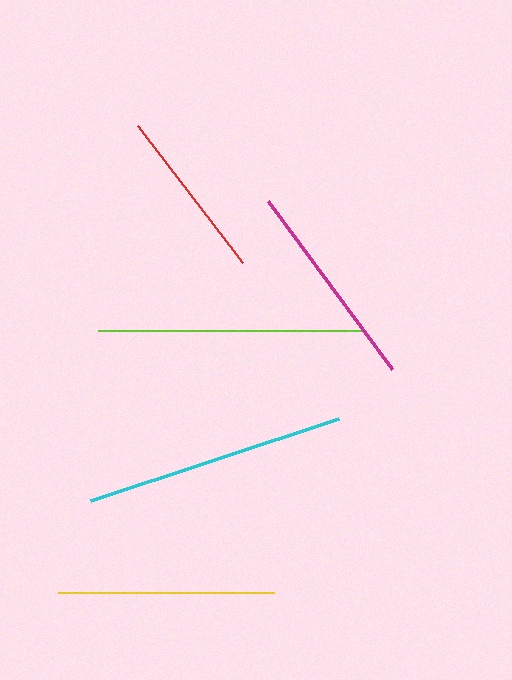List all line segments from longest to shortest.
From longest to shortest: lime, cyan, yellow, magenta, red.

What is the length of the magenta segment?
The magenta segment is approximately 209 pixels long.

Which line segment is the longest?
The lime line is the longest at approximately 266 pixels.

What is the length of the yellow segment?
The yellow segment is approximately 216 pixels long.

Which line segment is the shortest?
The red line is the shortest at approximately 172 pixels.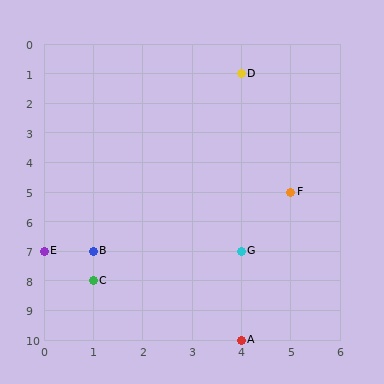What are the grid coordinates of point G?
Point G is at grid coordinates (4, 7).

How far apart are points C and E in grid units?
Points C and E are 1 column and 1 row apart (about 1.4 grid units diagonally).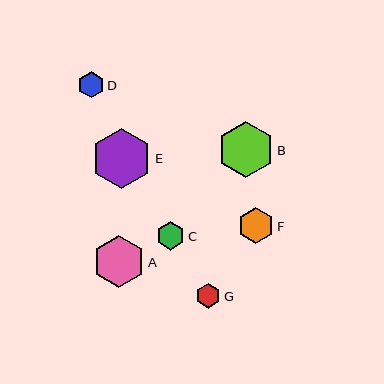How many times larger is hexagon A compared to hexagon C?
Hexagon A is approximately 1.8 times the size of hexagon C.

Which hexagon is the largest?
Hexagon E is the largest with a size of approximately 60 pixels.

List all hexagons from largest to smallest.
From largest to smallest: E, B, A, F, C, D, G.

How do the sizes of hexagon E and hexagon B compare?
Hexagon E and hexagon B are approximately the same size.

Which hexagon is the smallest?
Hexagon G is the smallest with a size of approximately 25 pixels.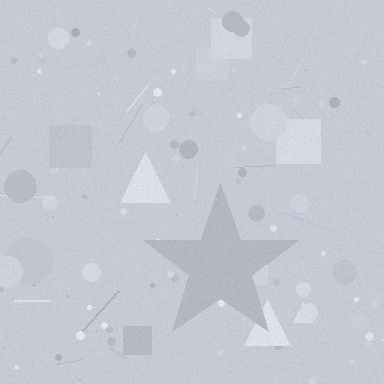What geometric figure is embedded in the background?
A star is embedded in the background.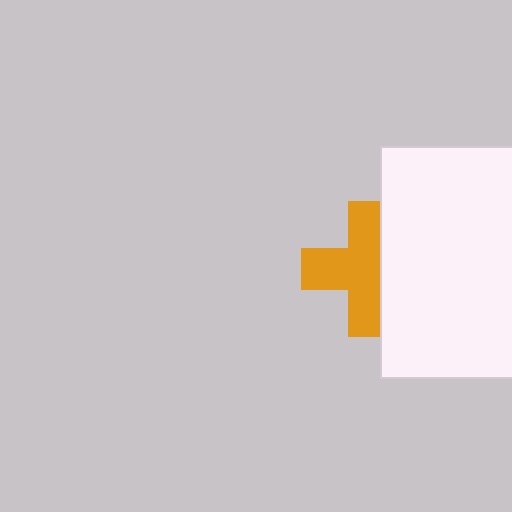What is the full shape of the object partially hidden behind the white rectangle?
The partially hidden object is an orange cross.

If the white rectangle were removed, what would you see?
You would see the complete orange cross.